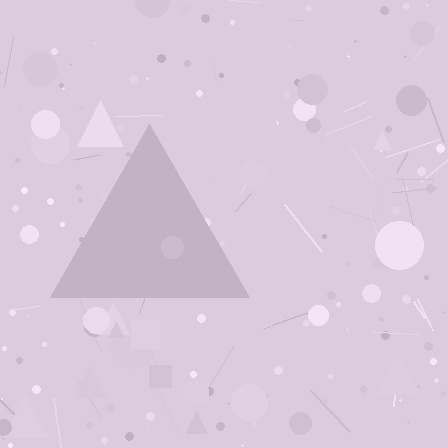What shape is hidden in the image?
A triangle is hidden in the image.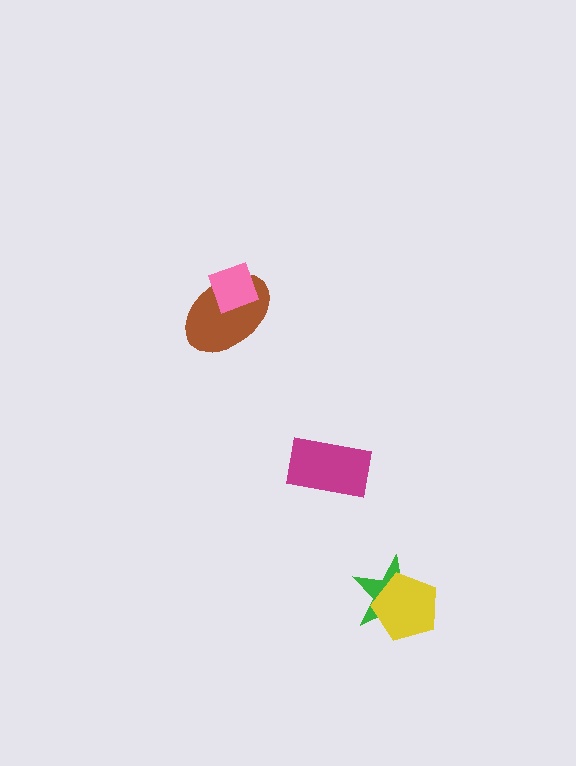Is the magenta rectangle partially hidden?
No, no other shape covers it.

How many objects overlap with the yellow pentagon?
1 object overlaps with the yellow pentagon.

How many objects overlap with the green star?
1 object overlaps with the green star.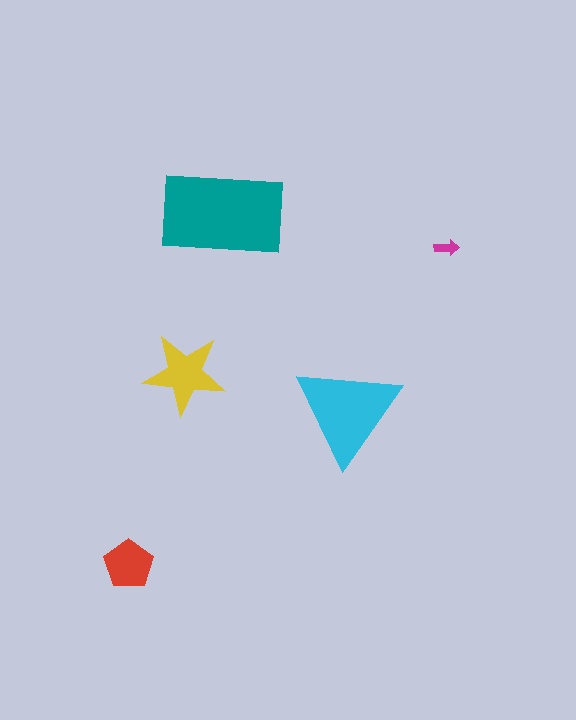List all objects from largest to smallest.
The teal rectangle, the cyan triangle, the yellow star, the red pentagon, the magenta arrow.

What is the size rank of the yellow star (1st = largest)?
3rd.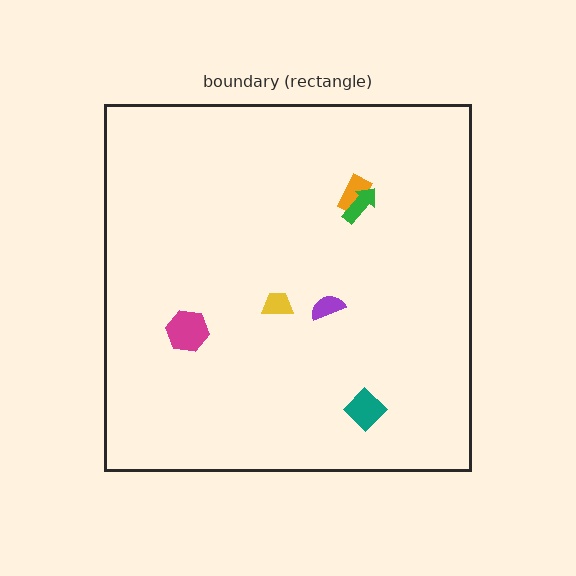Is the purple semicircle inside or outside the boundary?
Inside.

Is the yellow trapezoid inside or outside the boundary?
Inside.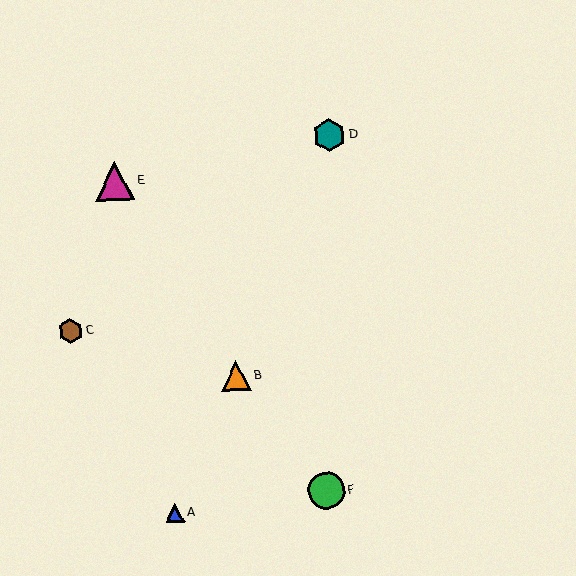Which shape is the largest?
The magenta triangle (labeled E) is the largest.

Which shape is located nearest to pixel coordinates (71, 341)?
The brown hexagon (labeled C) at (71, 331) is nearest to that location.